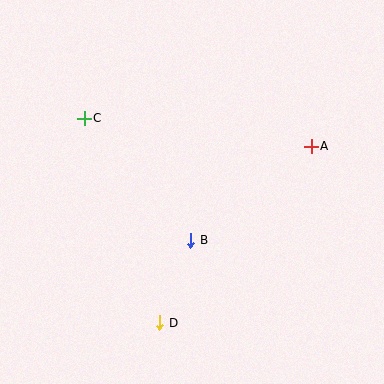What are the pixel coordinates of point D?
Point D is at (160, 323).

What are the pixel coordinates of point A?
Point A is at (311, 146).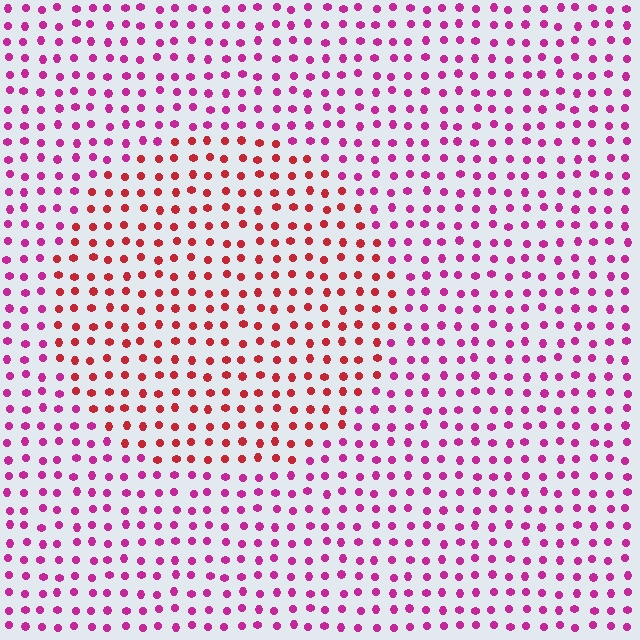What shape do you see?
I see a circle.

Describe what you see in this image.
The image is filled with small magenta elements in a uniform arrangement. A circle-shaped region is visible where the elements are tinted to a slightly different hue, forming a subtle color boundary.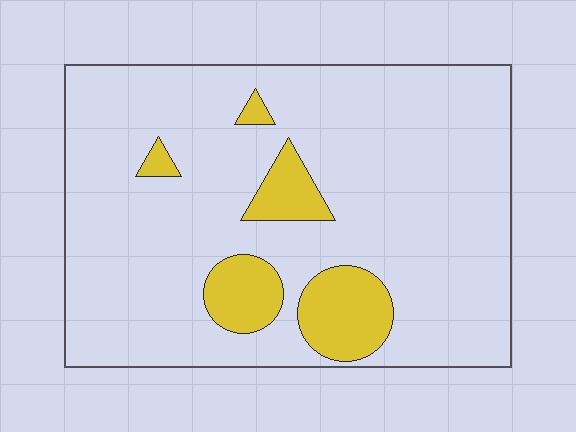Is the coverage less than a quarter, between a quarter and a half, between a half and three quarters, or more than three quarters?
Less than a quarter.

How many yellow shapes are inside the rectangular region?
5.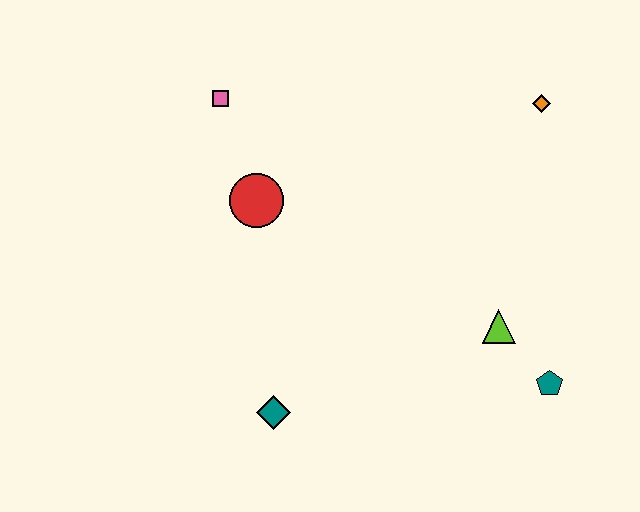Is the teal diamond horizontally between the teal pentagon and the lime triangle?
No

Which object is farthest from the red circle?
The teal pentagon is farthest from the red circle.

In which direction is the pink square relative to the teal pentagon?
The pink square is to the left of the teal pentagon.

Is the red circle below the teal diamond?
No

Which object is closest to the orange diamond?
The lime triangle is closest to the orange diamond.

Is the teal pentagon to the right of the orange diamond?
Yes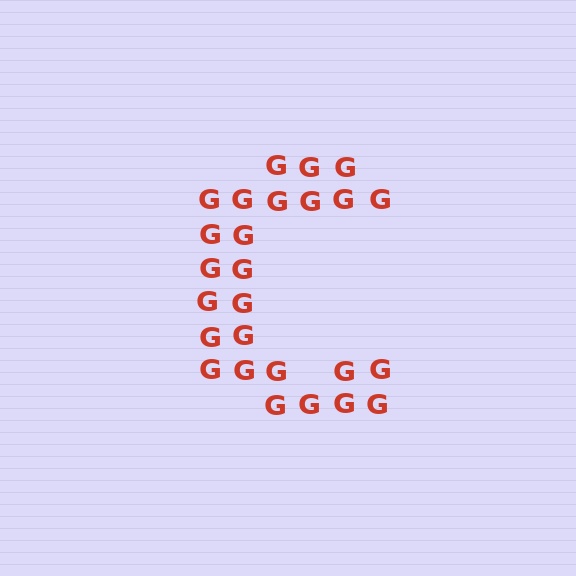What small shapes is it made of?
It is made of small letter G's.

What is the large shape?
The large shape is the letter C.